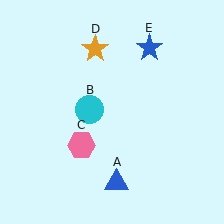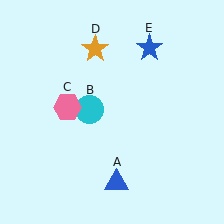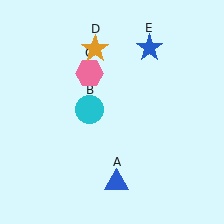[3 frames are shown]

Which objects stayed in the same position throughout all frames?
Blue triangle (object A) and cyan circle (object B) and orange star (object D) and blue star (object E) remained stationary.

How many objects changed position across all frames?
1 object changed position: pink hexagon (object C).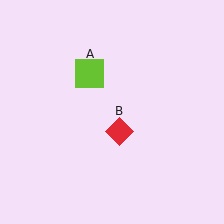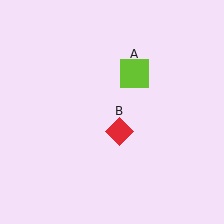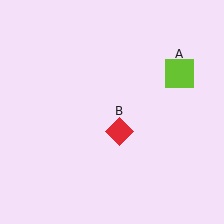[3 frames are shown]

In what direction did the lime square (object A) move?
The lime square (object A) moved right.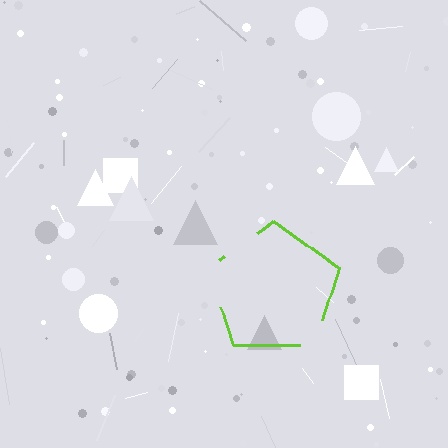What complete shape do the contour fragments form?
The contour fragments form a pentagon.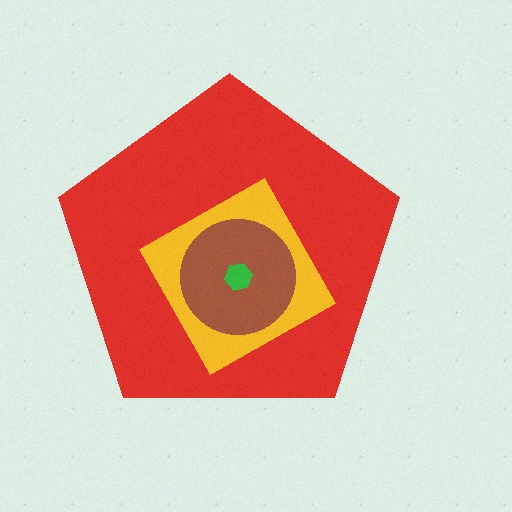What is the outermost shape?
The red pentagon.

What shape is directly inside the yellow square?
The brown circle.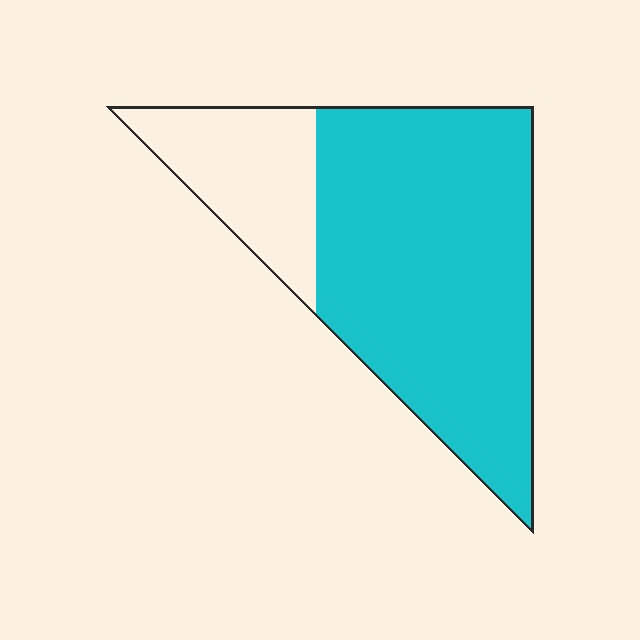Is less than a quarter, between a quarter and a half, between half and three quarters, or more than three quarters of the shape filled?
More than three quarters.